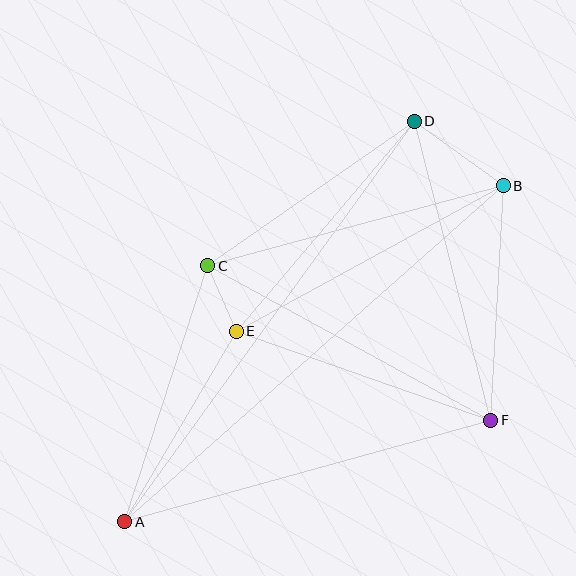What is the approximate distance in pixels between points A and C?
The distance between A and C is approximately 269 pixels.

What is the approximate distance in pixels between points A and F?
The distance between A and F is approximately 379 pixels.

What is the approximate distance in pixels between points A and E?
The distance between A and E is approximately 221 pixels.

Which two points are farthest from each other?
Points A and B are farthest from each other.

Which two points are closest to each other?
Points C and E are closest to each other.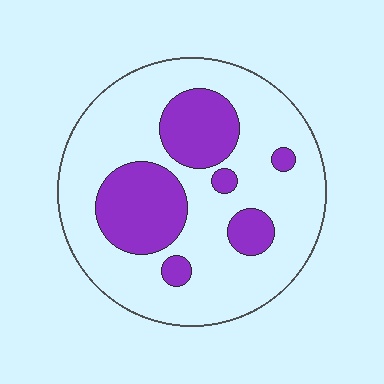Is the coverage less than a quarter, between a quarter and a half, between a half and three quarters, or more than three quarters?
Between a quarter and a half.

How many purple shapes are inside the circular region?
6.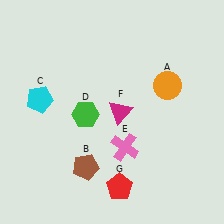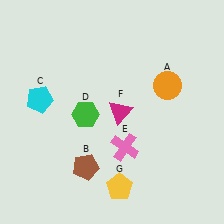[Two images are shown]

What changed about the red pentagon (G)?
In Image 1, G is red. In Image 2, it changed to yellow.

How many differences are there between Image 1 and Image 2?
There is 1 difference between the two images.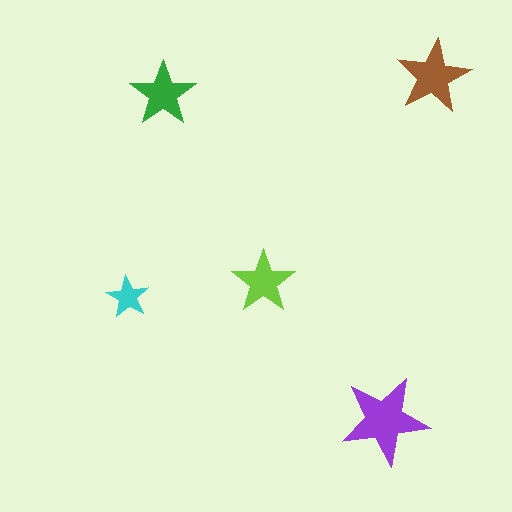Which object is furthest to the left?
The cyan star is leftmost.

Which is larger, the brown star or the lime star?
The brown one.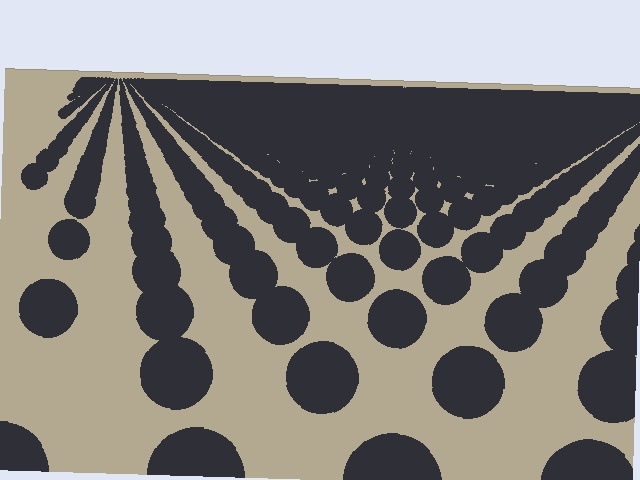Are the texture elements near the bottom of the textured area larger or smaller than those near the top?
Larger. Near the bottom, elements are closer to the viewer and appear at a bigger on-screen size.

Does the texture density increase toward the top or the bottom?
Density increases toward the top.